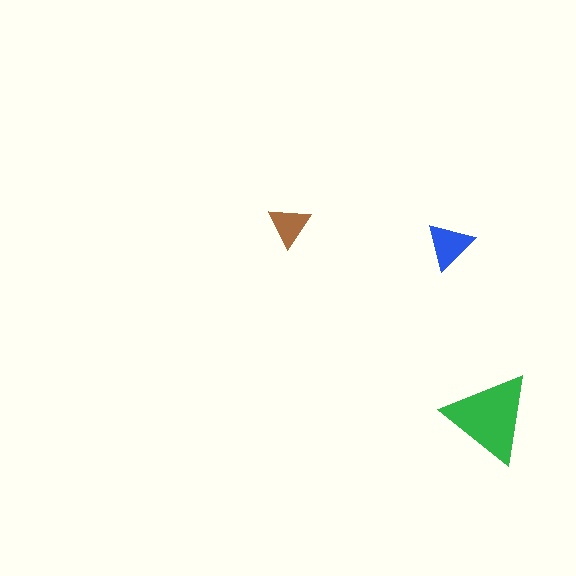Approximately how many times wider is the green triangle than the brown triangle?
About 2 times wider.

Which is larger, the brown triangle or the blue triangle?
The blue one.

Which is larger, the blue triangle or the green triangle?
The green one.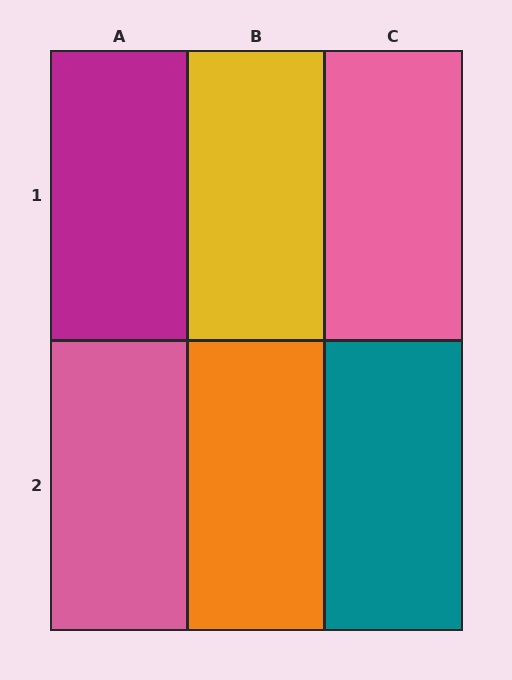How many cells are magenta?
1 cell is magenta.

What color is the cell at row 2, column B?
Orange.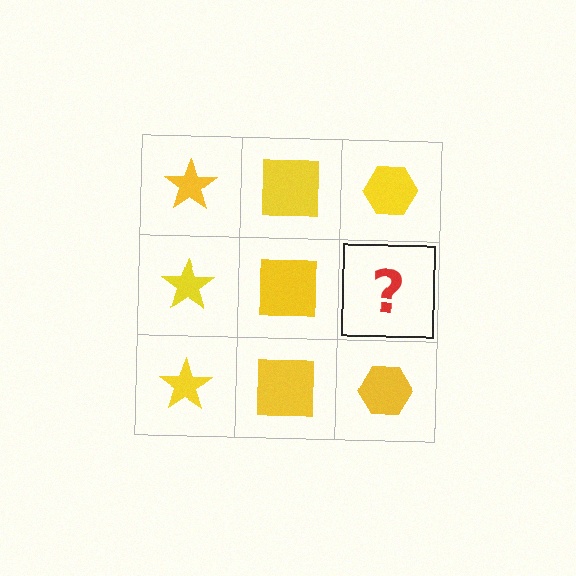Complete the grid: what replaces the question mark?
The question mark should be replaced with a yellow hexagon.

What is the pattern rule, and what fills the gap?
The rule is that each column has a consistent shape. The gap should be filled with a yellow hexagon.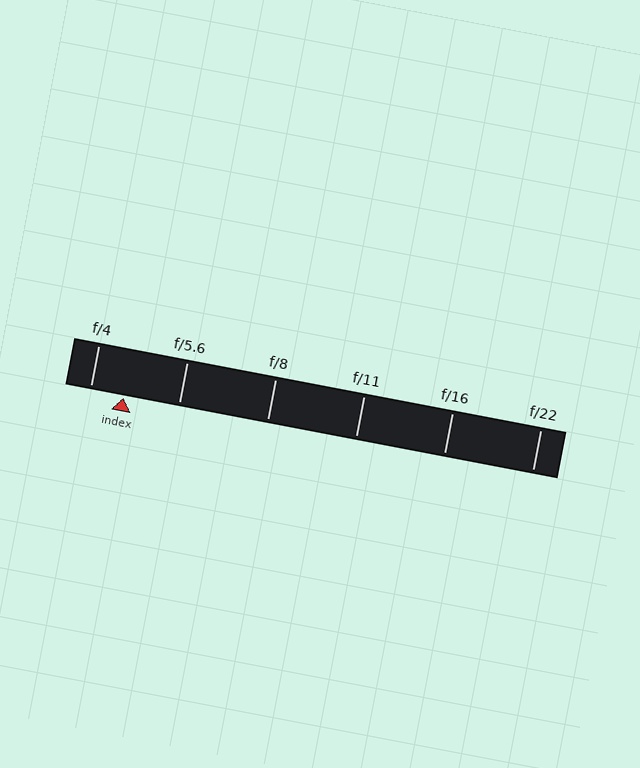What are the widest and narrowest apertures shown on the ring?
The widest aperture shown is f/4 and the narrowest is f/22.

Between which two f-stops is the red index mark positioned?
The index mark is between f/4 and f/5.6.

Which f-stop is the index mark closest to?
The index mark is closest to f/4.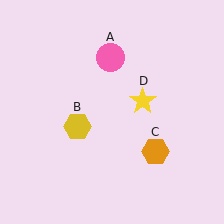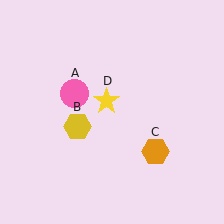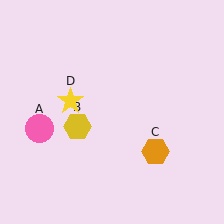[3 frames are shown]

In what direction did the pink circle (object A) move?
The pink circle (object A) moved down and to the left.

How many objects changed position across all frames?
2 objects changed position: pink circle (object A), yellow star (object D).